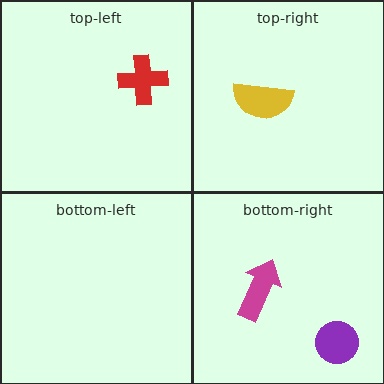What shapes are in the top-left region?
The red cross.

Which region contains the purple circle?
The bottom-right region.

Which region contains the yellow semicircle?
The top-right region.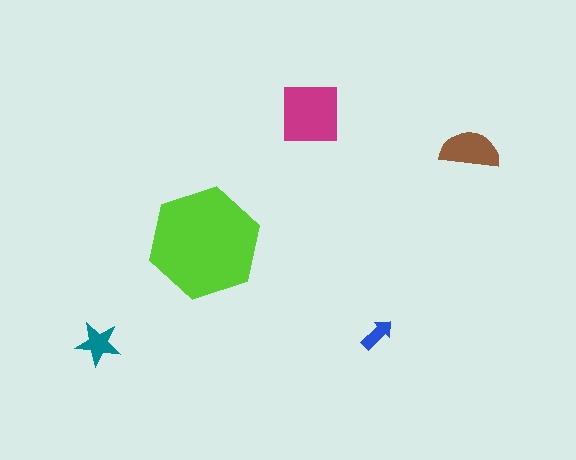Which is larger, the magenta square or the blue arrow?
The magenta square.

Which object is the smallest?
The blue arrow.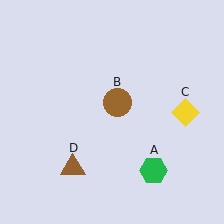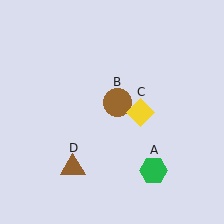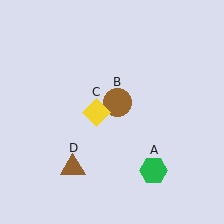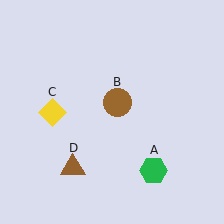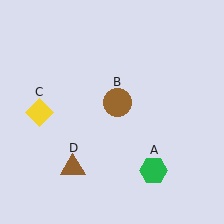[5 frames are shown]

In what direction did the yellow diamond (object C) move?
The yellow diamond (object C) moved left.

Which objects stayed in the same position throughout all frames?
Green hexagon (object A) and brown circle (object B) and brown triangle (object D) remained stationary.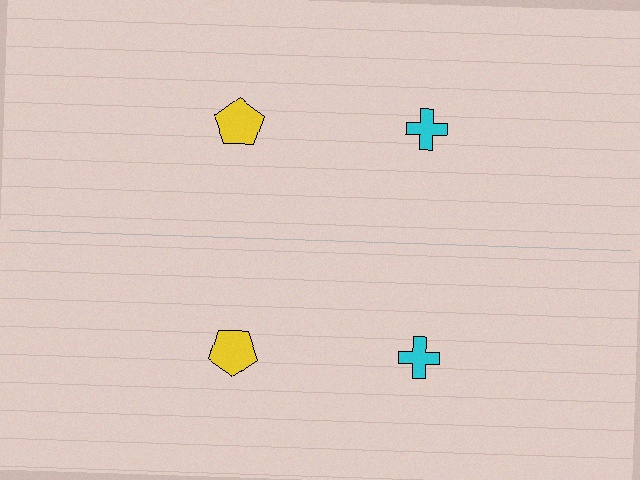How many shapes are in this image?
There are 4 shapes in this image.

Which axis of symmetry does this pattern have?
The pattern has a horizontal axis of symmetry running through the center of the image.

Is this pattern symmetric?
Yes, this pattern has bilateral (reflection) symmetry.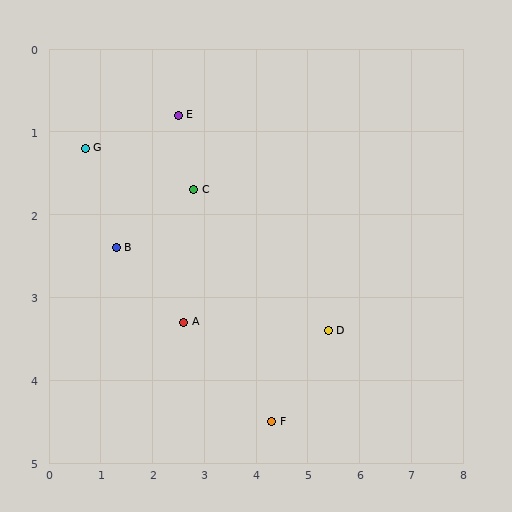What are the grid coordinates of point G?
Point G is at approximately (0.7, 1.2).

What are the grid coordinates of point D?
Point D is at approximately (5.4, 3.4).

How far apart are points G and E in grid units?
Points G and E are about 1.8 grid units apart.